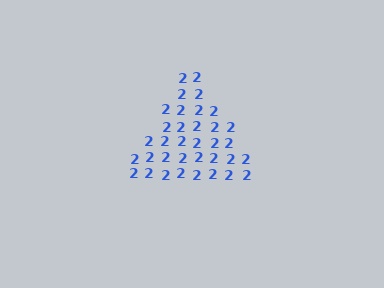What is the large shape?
The large shape is a triangle.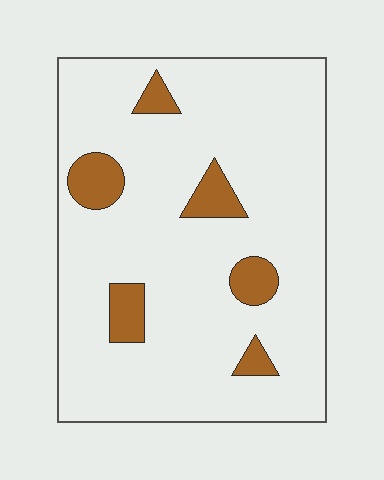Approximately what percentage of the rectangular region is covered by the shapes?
Approximately 10%.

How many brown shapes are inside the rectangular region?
6.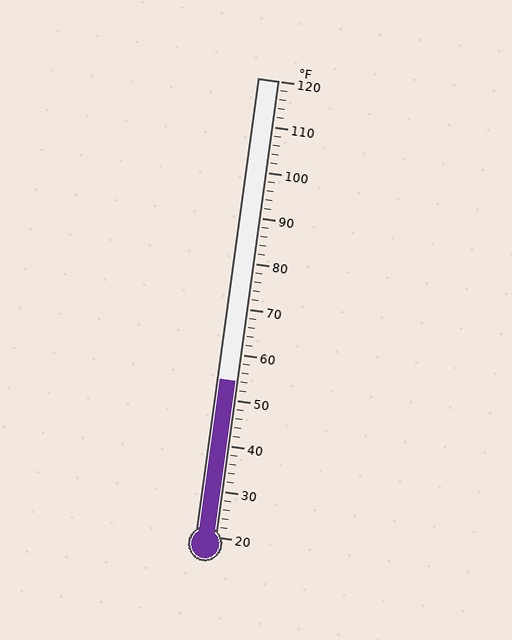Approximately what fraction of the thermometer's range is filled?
The thermometer is filled to approximately 35% of its range.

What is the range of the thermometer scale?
The thermometer scale ranges from 20°F to 120°F.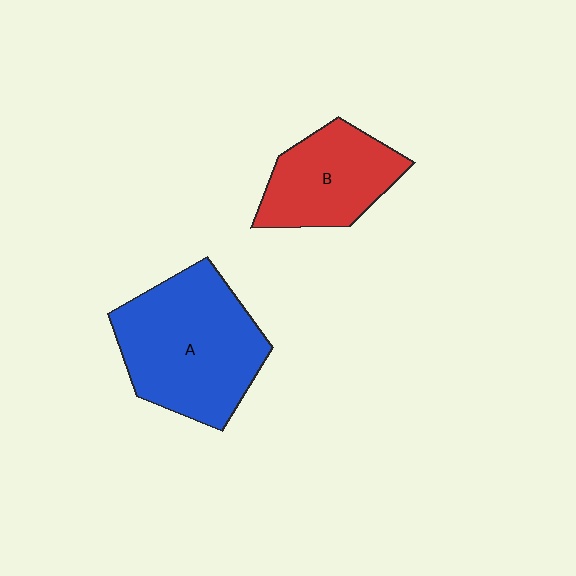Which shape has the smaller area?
Shape B (red).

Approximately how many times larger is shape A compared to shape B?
Approximately 1.6 times.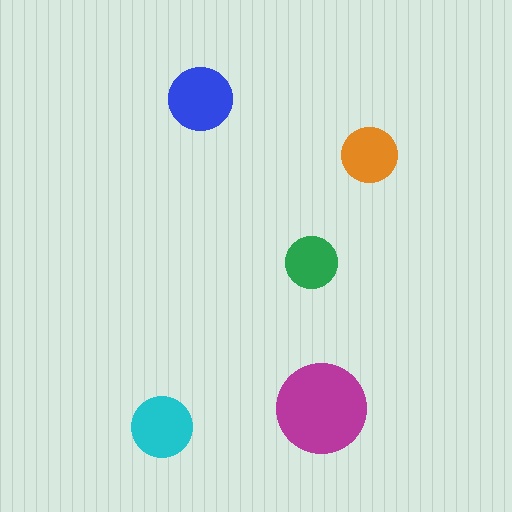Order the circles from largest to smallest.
the magenta one, the blue one, the cyan one, the orange one, the green one.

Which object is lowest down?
The cyan circle is bottommost.